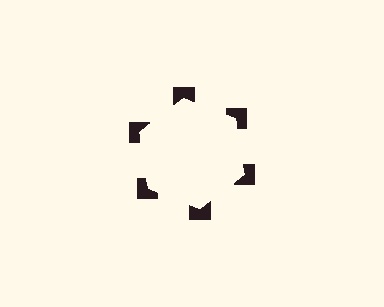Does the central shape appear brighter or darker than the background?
It typically appears slightly brighter than the background, even though no actual brightness change is drawn.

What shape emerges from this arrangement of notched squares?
An illusory hexagon — its edges are inferred from the aligned wedge cuts in the notched squares, not physically drawn.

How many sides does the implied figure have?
6 sides.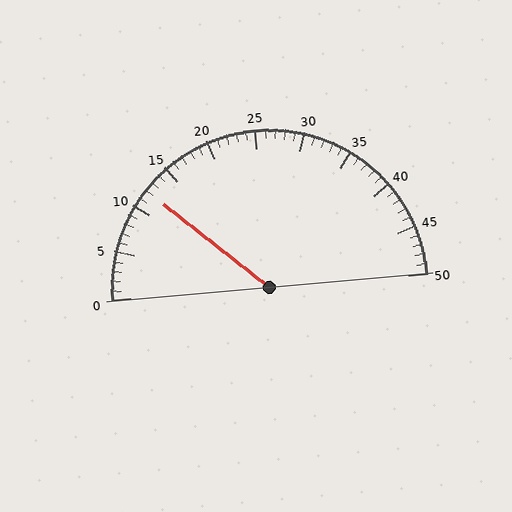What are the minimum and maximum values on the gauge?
The gauge ranges from 0 to 50.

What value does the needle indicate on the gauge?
The needle indicates approximately 12.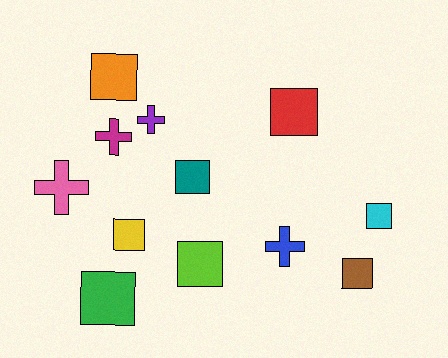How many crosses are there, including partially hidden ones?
There are 4 crosses.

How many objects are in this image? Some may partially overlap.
There are 12 objects.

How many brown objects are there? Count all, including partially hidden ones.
There is 1 brown object.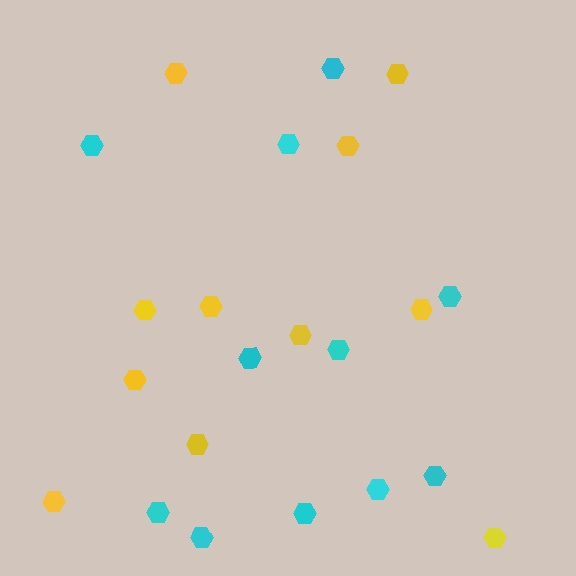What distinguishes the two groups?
There are 2 groups: one group of yellow hexagons (11) and one group of cyan hexagons (11).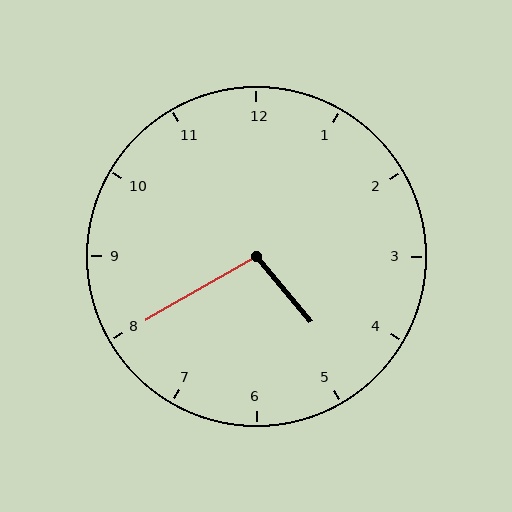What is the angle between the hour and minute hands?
Approximately 100 degrees.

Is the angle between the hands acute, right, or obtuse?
It is obtuse.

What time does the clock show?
4:40.